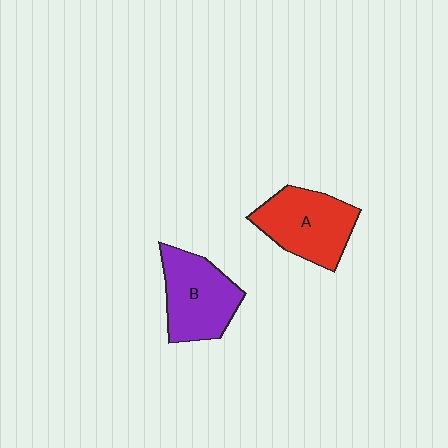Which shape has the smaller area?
Shape B (purple).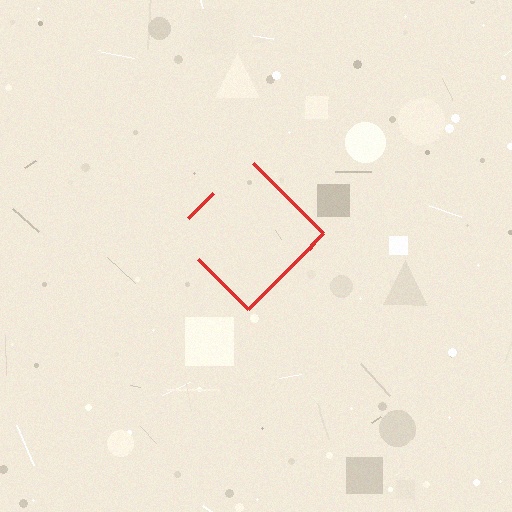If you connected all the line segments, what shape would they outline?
They would outline a diamond.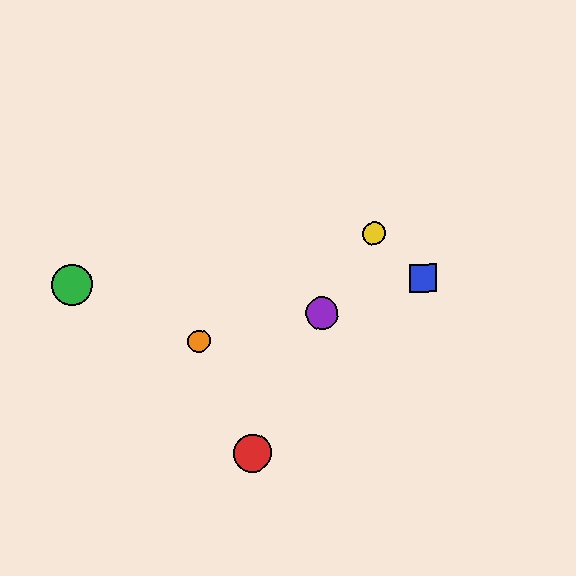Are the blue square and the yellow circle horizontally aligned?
No, the blue square is at y≈278 and the yellow circle is at y≈233.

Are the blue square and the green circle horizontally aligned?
Yes, both are at y≈278.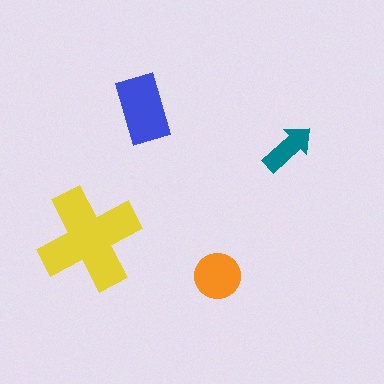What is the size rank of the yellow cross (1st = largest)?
1st.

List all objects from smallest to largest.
The teal arrow, the orange circle, the blue rectangle, the yellow cross.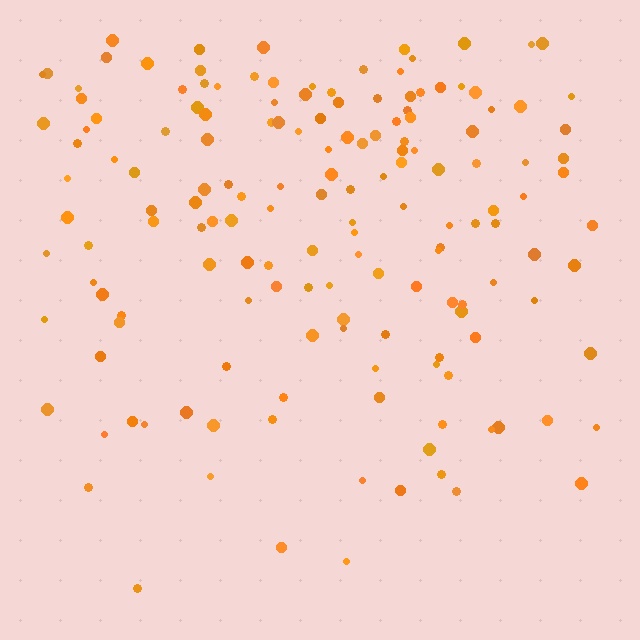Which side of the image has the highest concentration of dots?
The top.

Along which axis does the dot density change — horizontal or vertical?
Vertical.